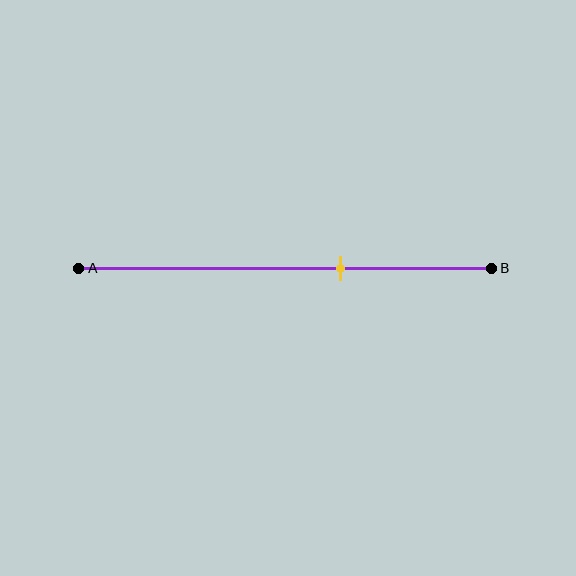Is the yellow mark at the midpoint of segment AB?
No, the mark is at about 65% from A, not at the 50% midpoint.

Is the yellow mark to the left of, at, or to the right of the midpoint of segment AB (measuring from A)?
The yellow mark is to the right of the midpoint of segment AB.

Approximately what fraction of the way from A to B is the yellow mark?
The yellow mark is approximately 65% of the way from A to B.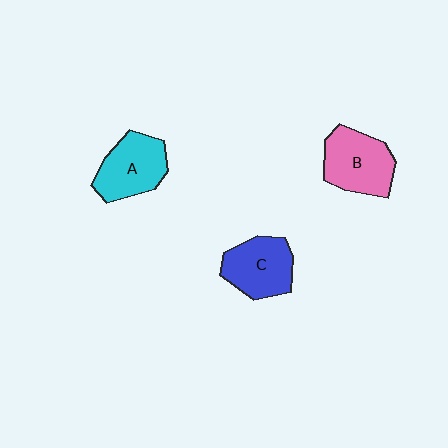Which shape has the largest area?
Shape B (pink).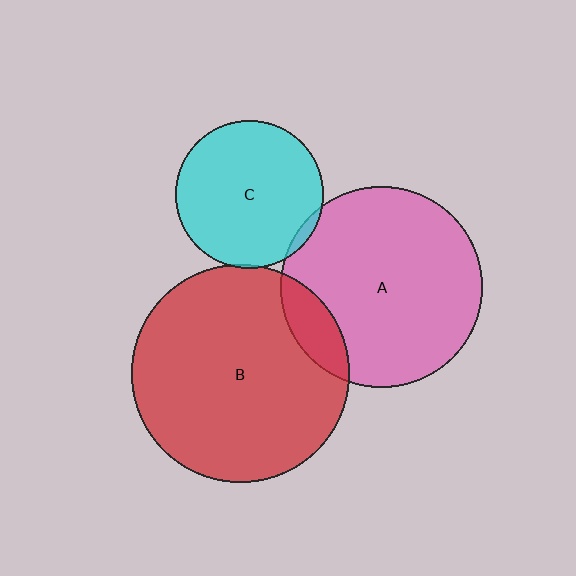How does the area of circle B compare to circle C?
Approximately 2.2 times.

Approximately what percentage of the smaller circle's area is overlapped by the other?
Approximately 5%.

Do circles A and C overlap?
Yes.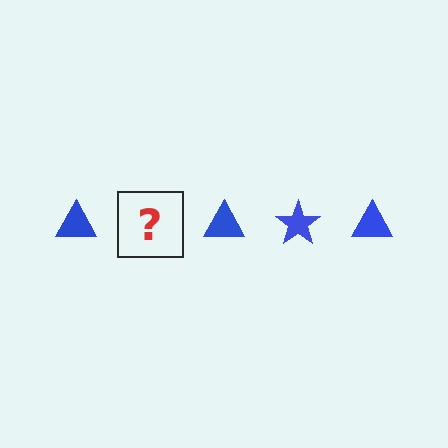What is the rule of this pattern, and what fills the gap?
The rule is that the pattern cycles through triangle, star shapes in blue. The gap should be filled with a blue star.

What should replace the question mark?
The question mark should be replaced with a blue star.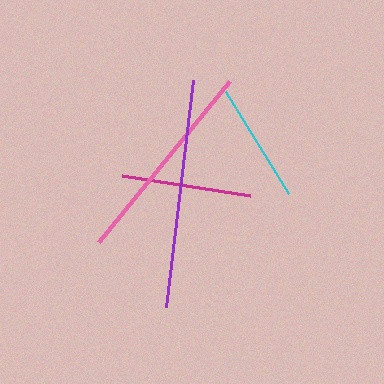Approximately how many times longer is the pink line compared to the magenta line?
The pink line is approximately 1.6 times the length of the magenta line.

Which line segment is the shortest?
The cyan line is the shortest at approximately 120 pixels.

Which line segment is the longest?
The purple line is the longest at approximately 228 pixels.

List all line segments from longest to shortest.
From longest to shortest: purple, pink, magenta, cyan.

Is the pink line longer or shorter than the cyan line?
The pink line is longer than the cyan line.